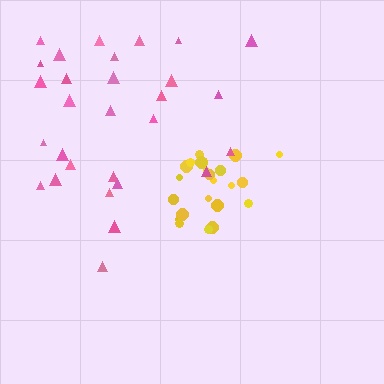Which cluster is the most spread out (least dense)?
Pink.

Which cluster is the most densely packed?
Yellow.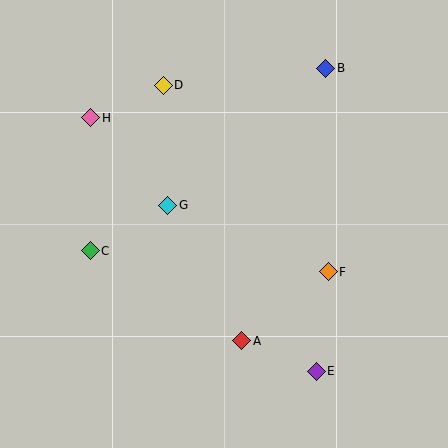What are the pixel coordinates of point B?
Point B is at (326, 68).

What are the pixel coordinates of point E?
Point E is at (316, 371).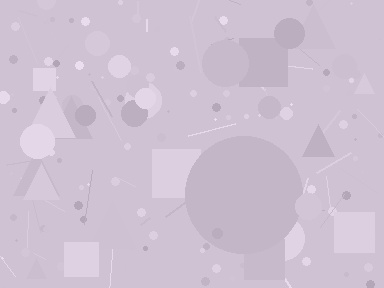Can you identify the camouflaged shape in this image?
The camouflaged shape is a circle.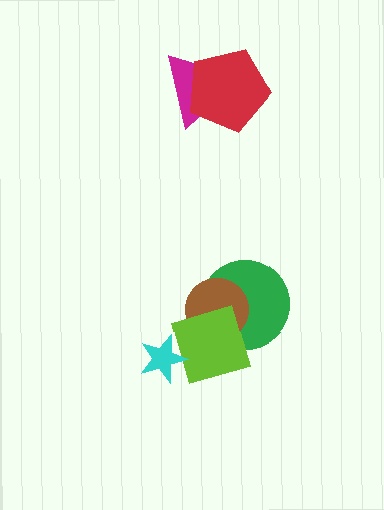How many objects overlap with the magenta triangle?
1 object overlaps with the magenta triangle.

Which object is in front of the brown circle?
The lime square is in front of the brown circle.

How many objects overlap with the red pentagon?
1 object overlaps with the red pentagon.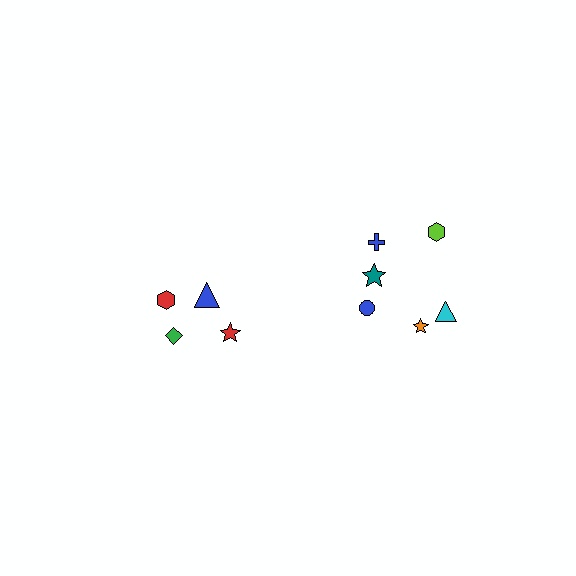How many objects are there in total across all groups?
There are 10 objects.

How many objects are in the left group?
There are 4 objects.